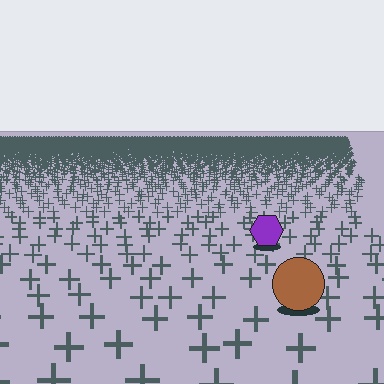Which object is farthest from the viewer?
The purple hexagon is farthest from the viewer. It appears smaller and the ground texture around it is denser.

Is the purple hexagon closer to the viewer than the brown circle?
No. The brown circle is closer — you can tell from the texture gradient: the ground texture is coarser near it.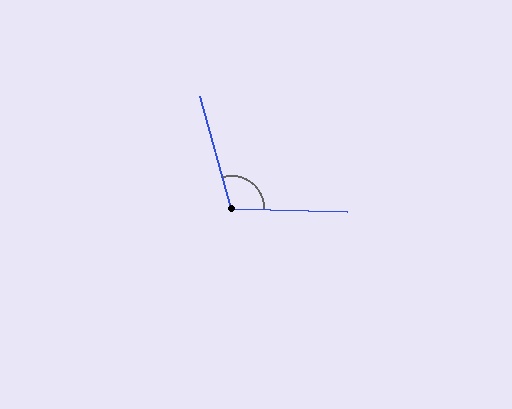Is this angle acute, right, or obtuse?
It is obtuse.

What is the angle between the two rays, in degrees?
Approximately 107 degrees.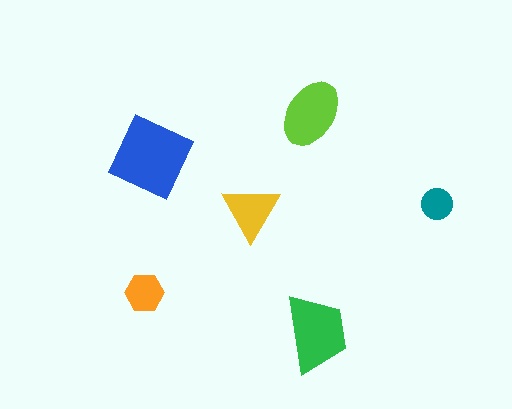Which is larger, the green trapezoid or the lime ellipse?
The green trapezoid.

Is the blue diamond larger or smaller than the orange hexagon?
Larger.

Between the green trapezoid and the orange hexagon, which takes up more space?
The green trapezoid.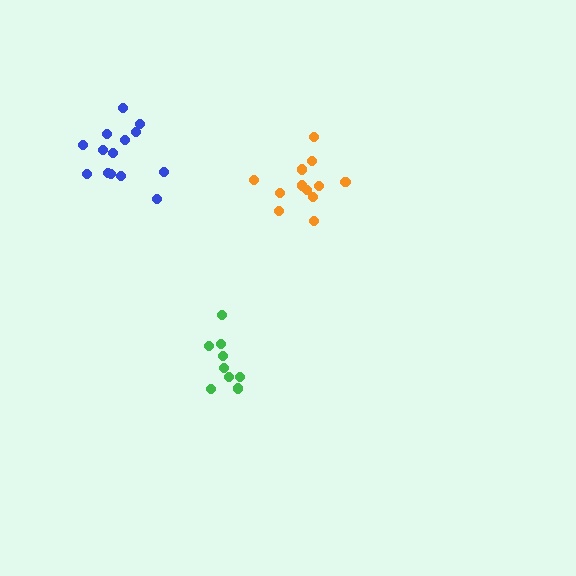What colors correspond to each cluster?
The clusters are colored: orange, green, blue.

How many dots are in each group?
Group 1: 12 dots, Group 2: 9 dots, Group 3: 14 dots (35 total).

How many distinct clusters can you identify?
There are 3 distinct clusters.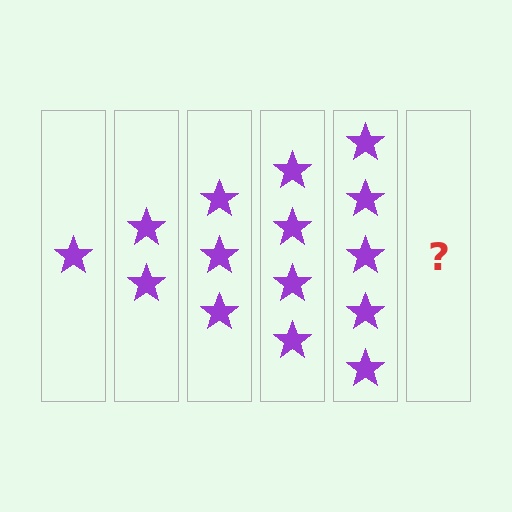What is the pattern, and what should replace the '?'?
The pattern is that each step adds one more star. The '?' should be 6 stars.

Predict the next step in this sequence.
The next step is 6 stars.